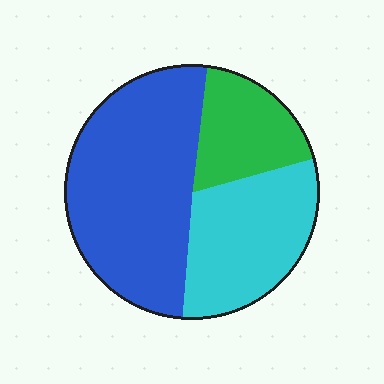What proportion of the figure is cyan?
Cyan takes up about one third (1/3) of the figure.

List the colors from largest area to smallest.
From largest to smallest: blue, cyan, green.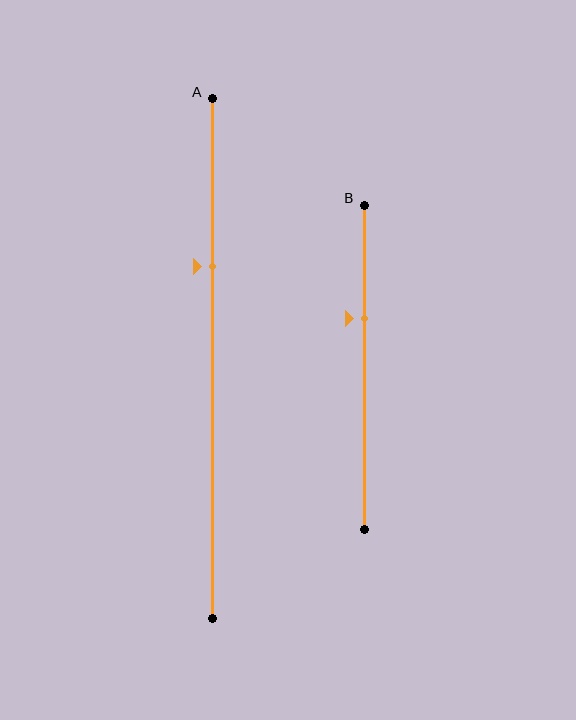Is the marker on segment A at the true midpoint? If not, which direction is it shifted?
No, the marker on segment A is shifted upward by about 18% of the segment length.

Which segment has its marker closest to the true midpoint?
Segment B has its marker closest to the true midpoint.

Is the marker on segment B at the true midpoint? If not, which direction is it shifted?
No, the marker on segment B is shifted upward by about 15% of the segment length.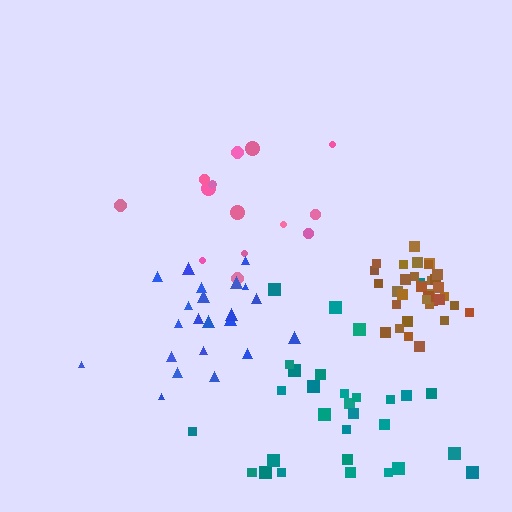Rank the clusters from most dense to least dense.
brown, blue, teal, pink.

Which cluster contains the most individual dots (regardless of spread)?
Brown (33).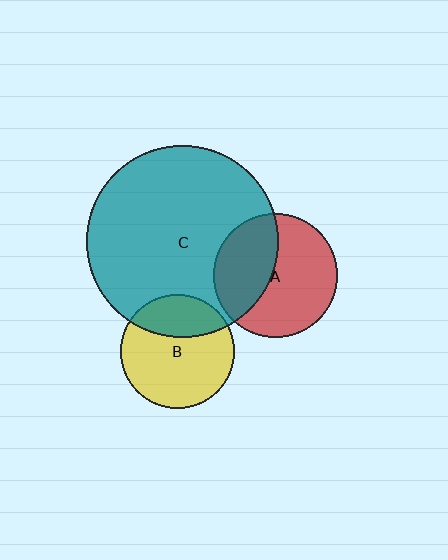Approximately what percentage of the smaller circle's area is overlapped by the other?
Approximately 40%.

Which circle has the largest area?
Circle C (teal).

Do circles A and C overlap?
Yes.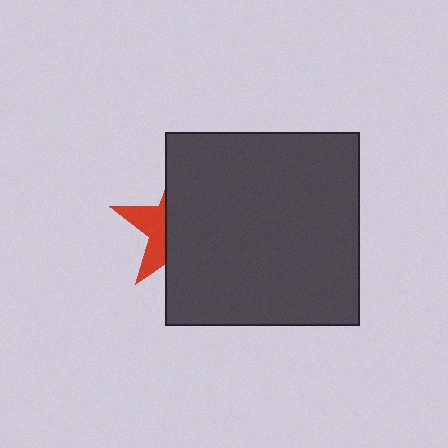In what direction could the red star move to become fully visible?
The red star could move left. That would shift it out from behind the dark gray rectangle entirely.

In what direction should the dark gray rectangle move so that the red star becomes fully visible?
The dark gray rectangle should move right. That is the shortest direction to clear the overlap and leave the red star fully visible.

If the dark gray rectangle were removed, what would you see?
You would see the complete red star.